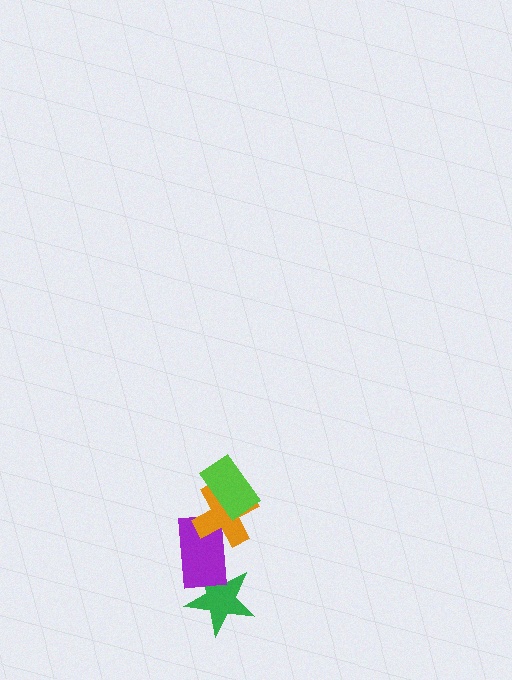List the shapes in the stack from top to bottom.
From top to bottom: the lime rectangle, the orange cross, the purple rectangle, the green star.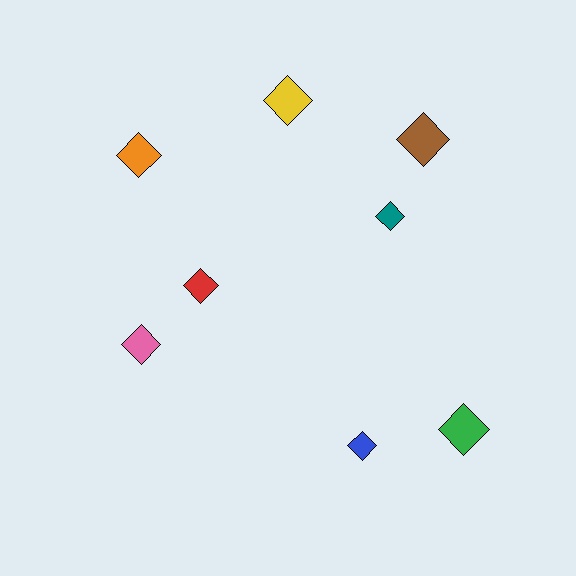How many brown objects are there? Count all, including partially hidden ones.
There is 1 brown object.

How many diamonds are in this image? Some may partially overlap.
There are 8 diamonds.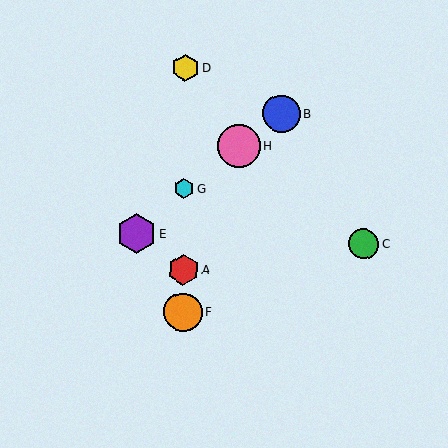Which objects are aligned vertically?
Objects A, D, F, G are aligned vertically.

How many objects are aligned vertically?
4 objects (A, D, F, G) are aligned vertically.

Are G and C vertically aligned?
No, G is at x≈184 and C is at x≈363.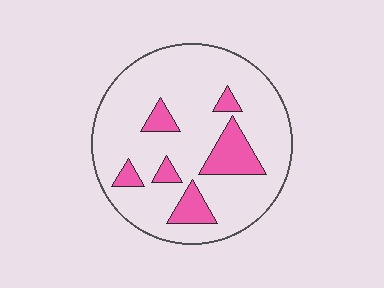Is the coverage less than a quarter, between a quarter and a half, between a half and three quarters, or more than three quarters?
Less than a quarter.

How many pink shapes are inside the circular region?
6.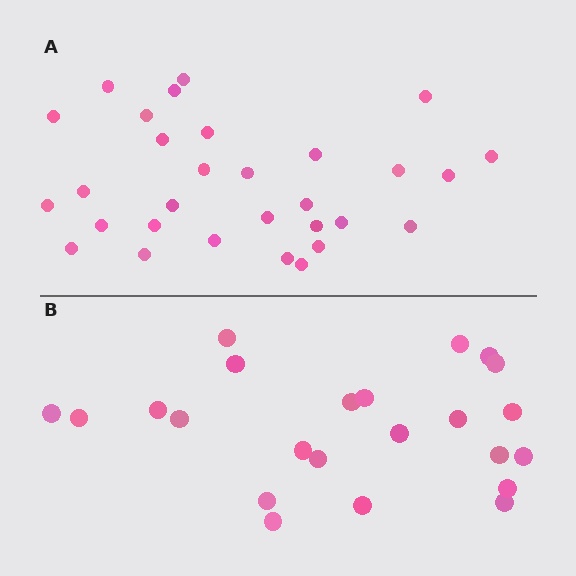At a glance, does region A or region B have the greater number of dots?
Region A (the top region) has more dots.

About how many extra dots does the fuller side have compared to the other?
Region A has roughly 8 or so more dots than region B.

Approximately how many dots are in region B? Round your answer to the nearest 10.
About 20 dots. (The exact count is 23, which rounds to 20.)